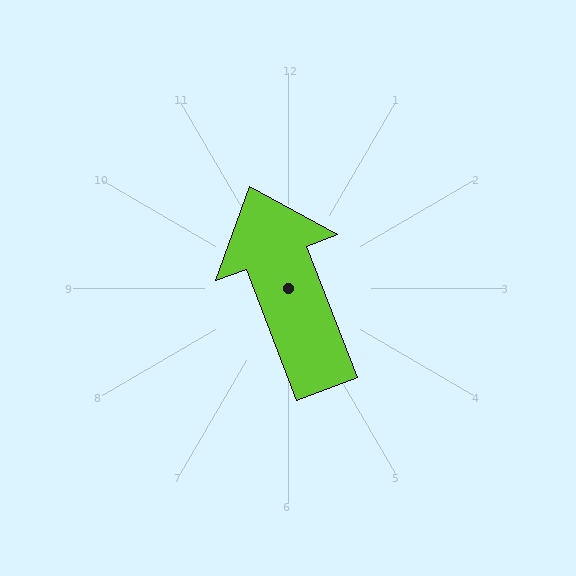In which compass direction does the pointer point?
North.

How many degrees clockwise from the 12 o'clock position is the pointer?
Approximately 339 degrees.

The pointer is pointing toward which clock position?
Roughly 11 o'clock.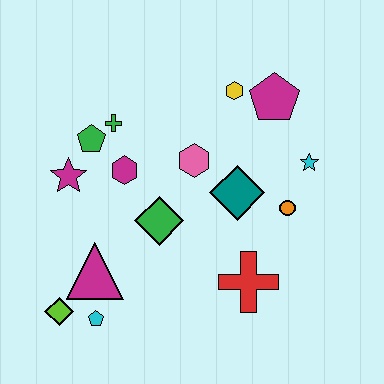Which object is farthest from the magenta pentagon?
The lime diamond is farthest from the magenta pentagon.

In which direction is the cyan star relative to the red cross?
The cyan star is above the red cross.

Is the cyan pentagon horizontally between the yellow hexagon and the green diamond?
No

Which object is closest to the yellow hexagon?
The magenta pentagon is closest to the yellow hexagon.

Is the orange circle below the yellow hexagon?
Yes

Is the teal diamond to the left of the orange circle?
Yes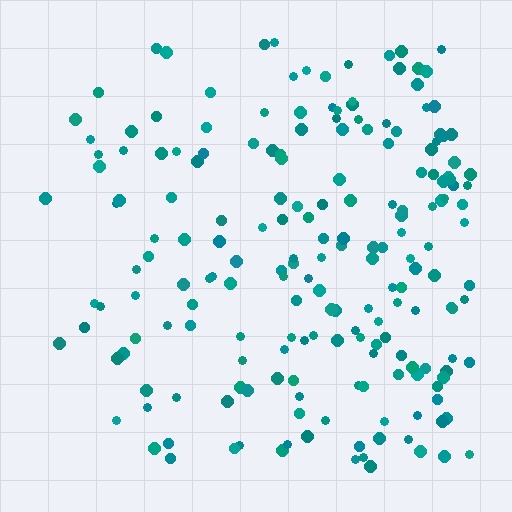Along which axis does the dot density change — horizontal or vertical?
Horizontal.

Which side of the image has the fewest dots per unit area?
The left.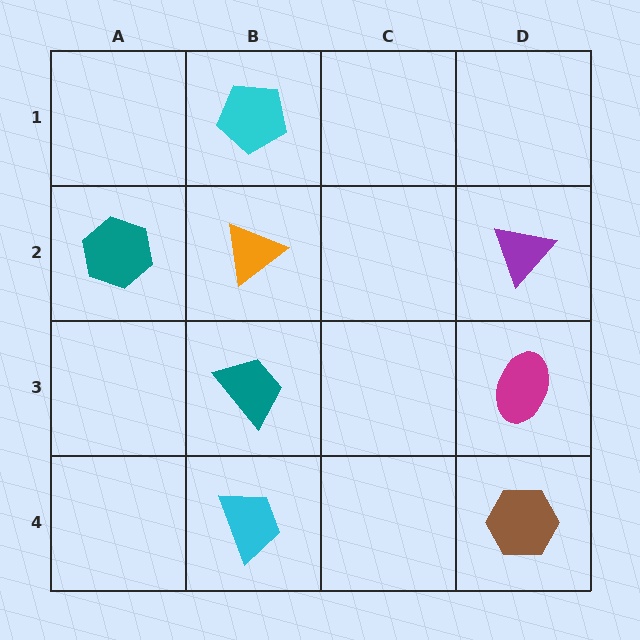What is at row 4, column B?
A cyan trapezoid.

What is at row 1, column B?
A cyan pentagon.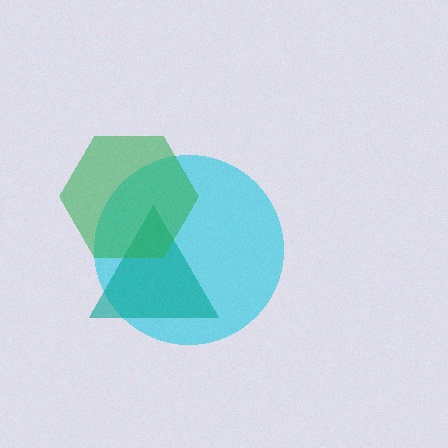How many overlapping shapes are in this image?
There are 3 overlapping shapes in the image.